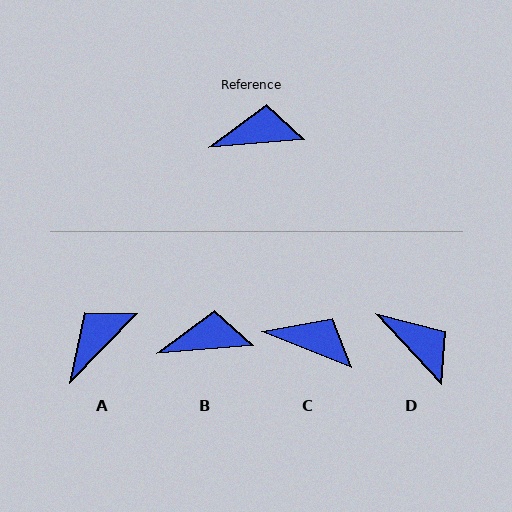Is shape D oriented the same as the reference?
No, it is off by about 51 degrees.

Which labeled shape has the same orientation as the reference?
B.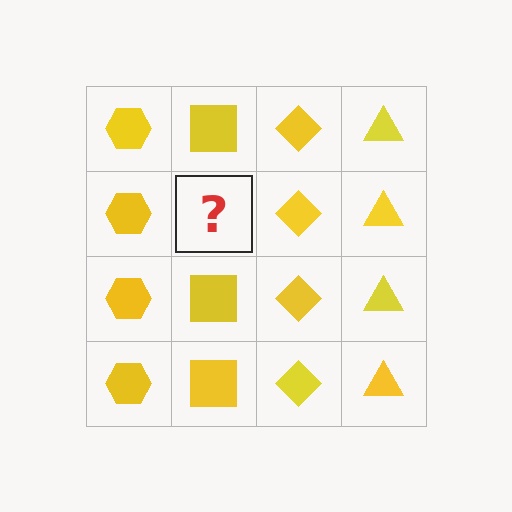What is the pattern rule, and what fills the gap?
The rule is that each column has a consistent shape. The gap should be filled with a yellow square.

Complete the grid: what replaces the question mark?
The question mark should be replaced with a yellow square.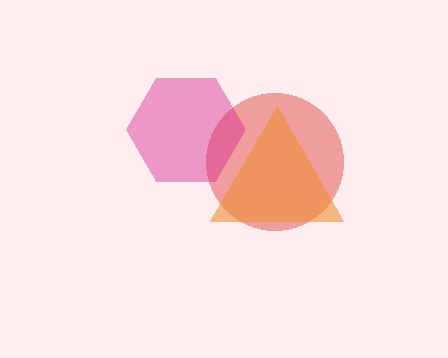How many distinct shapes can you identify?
There are 3 distinct shapes: a red circle, an orange triangle, a magenta hexagon.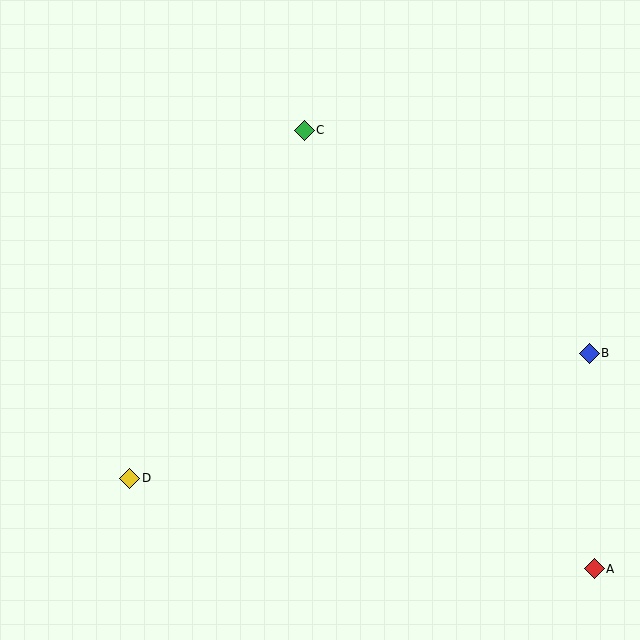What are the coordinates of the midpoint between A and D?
The midpoint between A and D is at (362, 523).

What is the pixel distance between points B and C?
The distance between B and C is 362 pixels.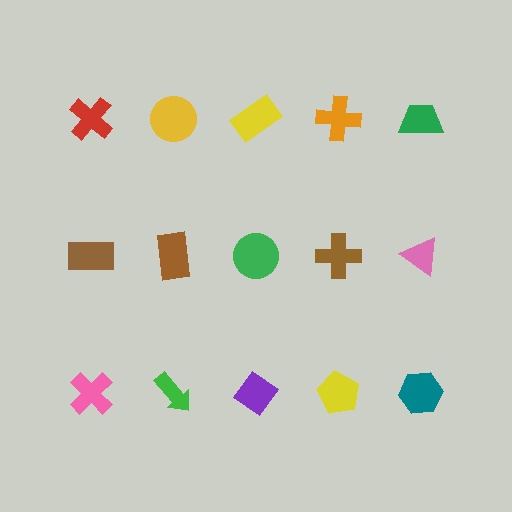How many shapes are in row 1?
5 shapes.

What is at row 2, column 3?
A green circle.